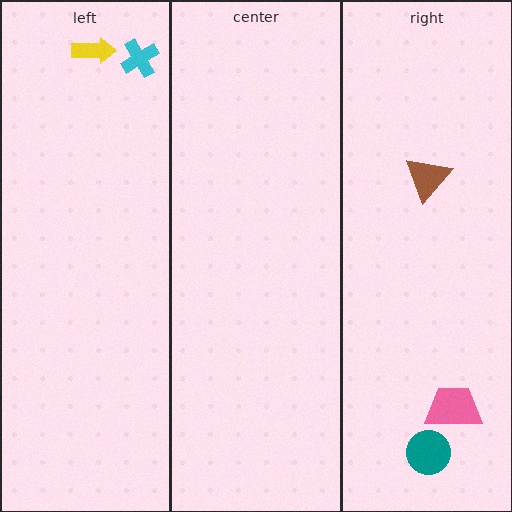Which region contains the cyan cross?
The left region.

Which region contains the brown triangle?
The right region.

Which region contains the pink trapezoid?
The right region.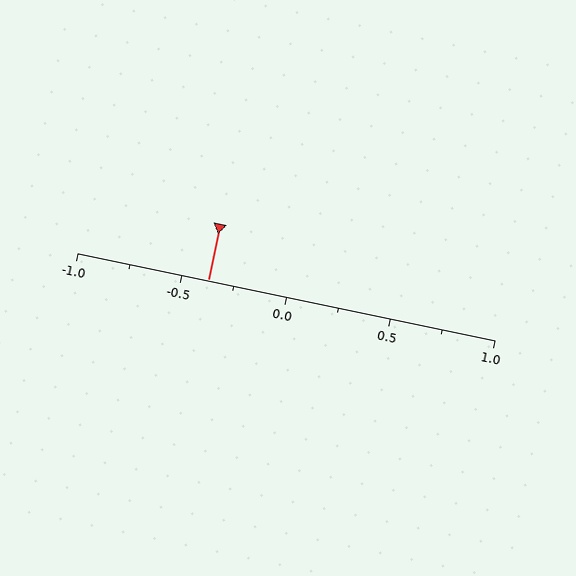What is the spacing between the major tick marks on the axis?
The major ticks are spaced 0.5 apart.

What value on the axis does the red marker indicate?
The marker indicates approximately -0.38.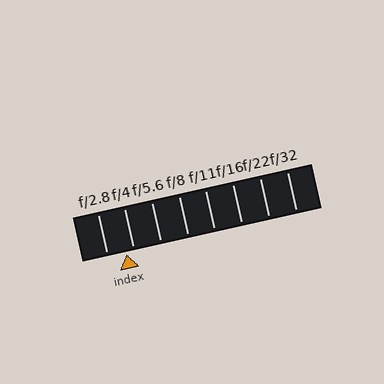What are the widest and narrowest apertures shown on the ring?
The widest aperture shown is f/2.8 and the narrowest is f/32.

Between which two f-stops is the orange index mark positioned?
The index mark is between f/2.8 and f/4.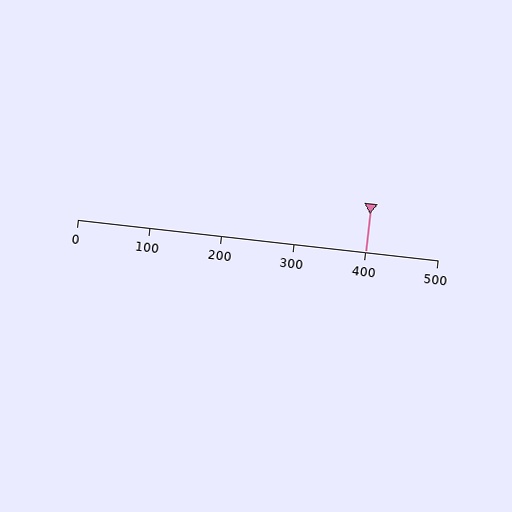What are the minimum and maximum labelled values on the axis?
The axis runs from 0 to 500.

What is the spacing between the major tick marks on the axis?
The major ticks are spaced 100 apart.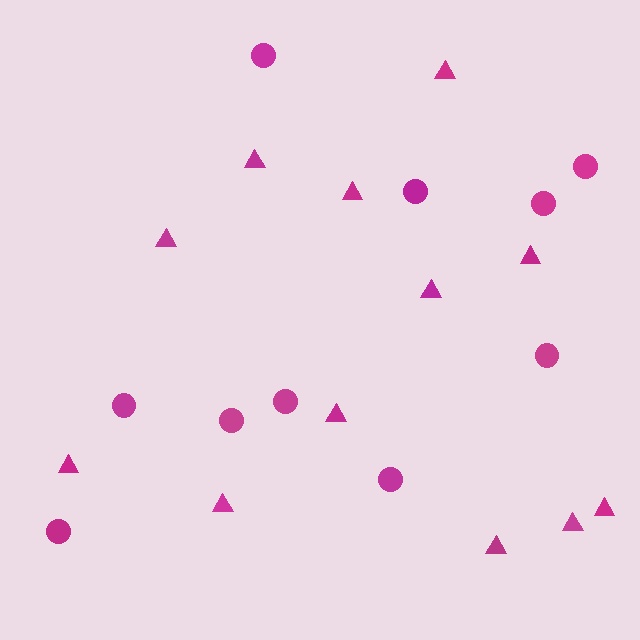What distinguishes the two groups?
There are 2 groups: one group of circles (10) and one group of triangles (12).